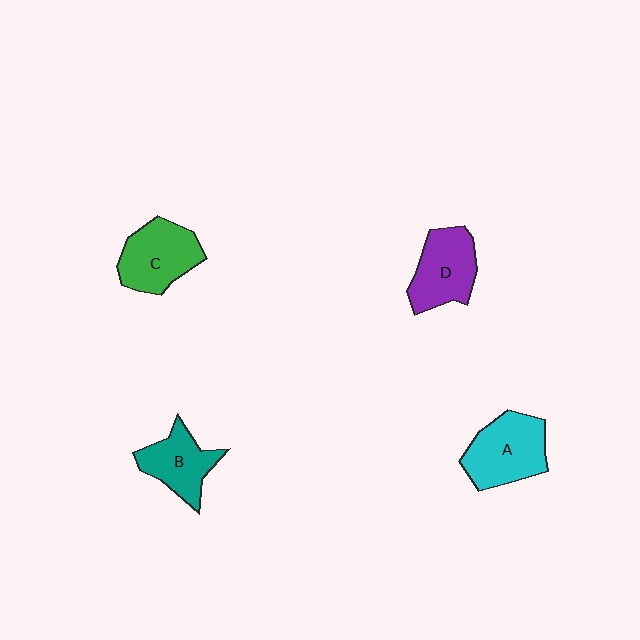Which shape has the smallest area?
Shape B (teal).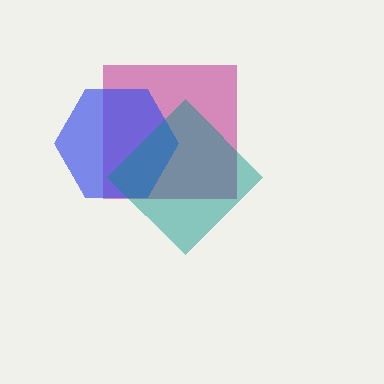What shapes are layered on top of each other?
The layered shapes are: a magenta square, a blue hexagon, a teal diamond.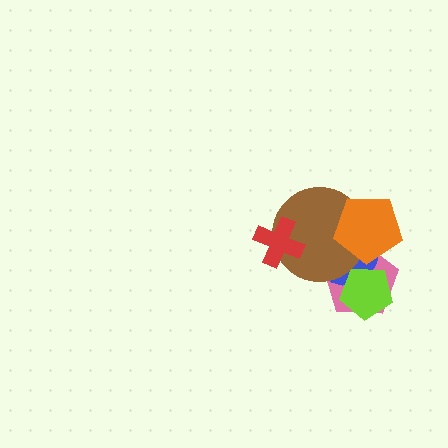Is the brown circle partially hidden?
Yes, it is partially covered by another shape.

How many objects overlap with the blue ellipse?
4 objects overlap with the blue ellipse.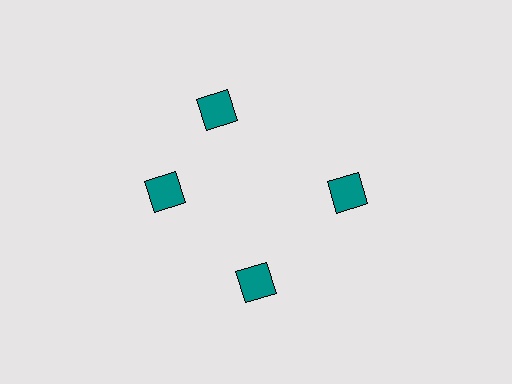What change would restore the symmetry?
The symmetry would be restored by rotating it back into even spacing with its neighbors so that all 4 squares sit at equal angles and equal distance from the center.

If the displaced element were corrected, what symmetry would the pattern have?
It would have 4-fold rotational symmetry — the pattern would map onto itself every 90 degrees.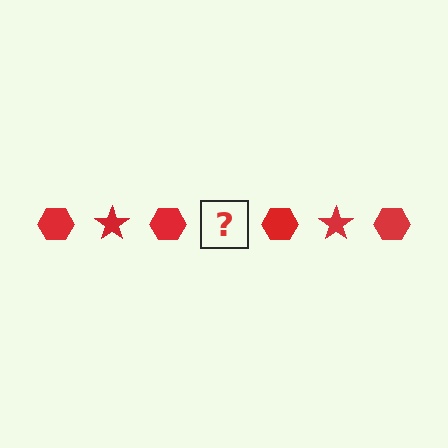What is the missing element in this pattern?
The missing element is a red star.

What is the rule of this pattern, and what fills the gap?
The rule is that the pattern cycles through hexagon, star shapes in red. The gap should be filled with a red star.